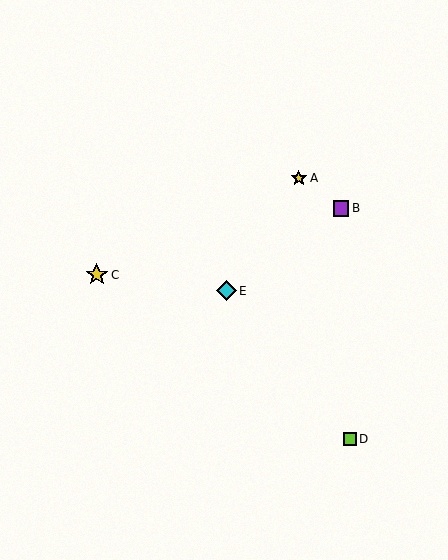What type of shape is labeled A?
Shape A is a yellow star.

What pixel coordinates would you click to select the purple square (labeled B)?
Click at (341, 208) to select the purple square B.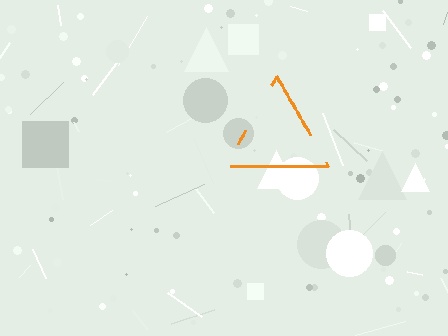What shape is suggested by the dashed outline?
The dashed outline suggests a triangle.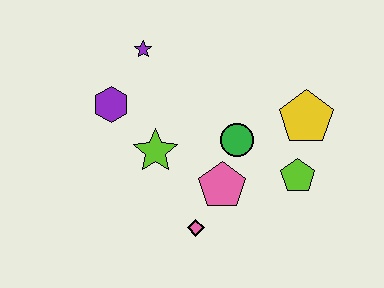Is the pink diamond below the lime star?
Yes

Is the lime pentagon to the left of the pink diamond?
No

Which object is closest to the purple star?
The purple hexagon is closest to the purple star.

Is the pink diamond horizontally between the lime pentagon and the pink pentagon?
No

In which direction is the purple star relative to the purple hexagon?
The purple star is above the purple hexagon.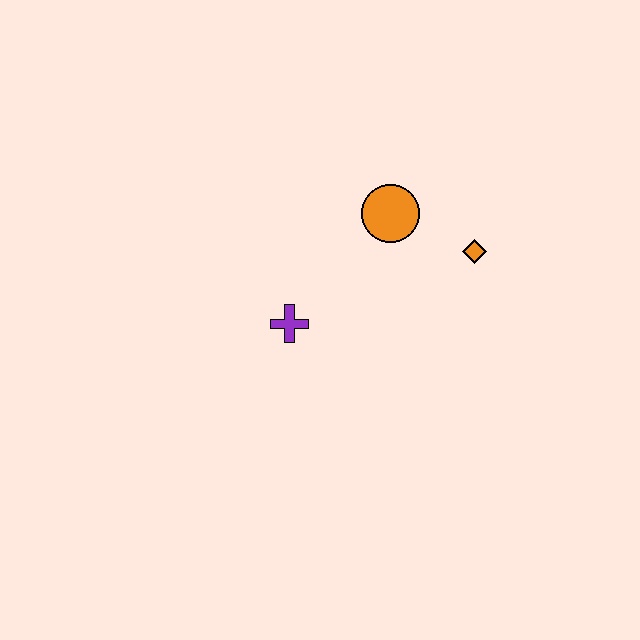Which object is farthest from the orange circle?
The purple cross is farthest from the orange circle.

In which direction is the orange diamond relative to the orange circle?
The orange diamond is to the right of the orange circle.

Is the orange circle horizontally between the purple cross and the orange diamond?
Yes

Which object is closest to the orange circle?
The orange diamond is closest to the orange circle.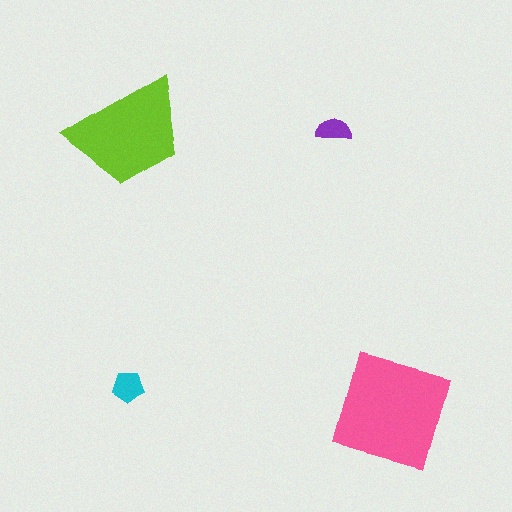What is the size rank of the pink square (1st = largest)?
1st.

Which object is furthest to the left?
The lime trapezoid is leftmost.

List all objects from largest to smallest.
The pink square, the lime trapezoid, the cyan pentagon, the purple semicircle.